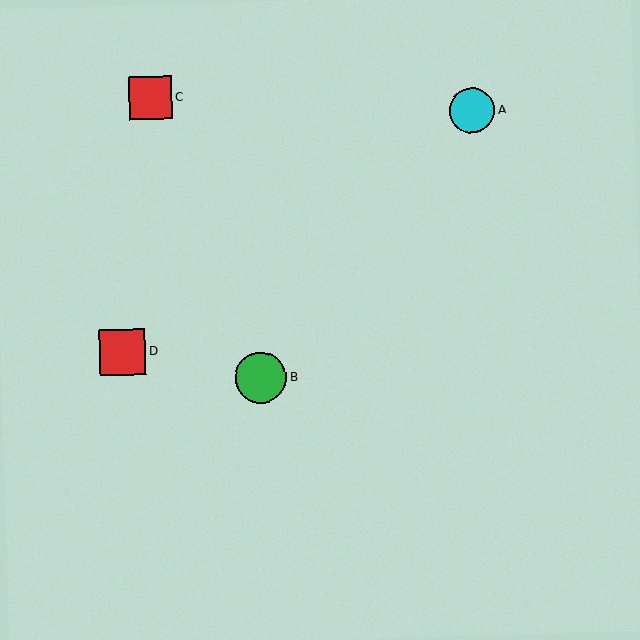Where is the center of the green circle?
The center of the green circle is at (261, 378).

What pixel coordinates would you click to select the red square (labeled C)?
Click at (151, 98) to select the red square C.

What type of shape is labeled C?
Shape C is a red square.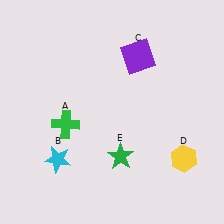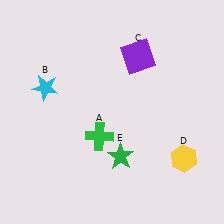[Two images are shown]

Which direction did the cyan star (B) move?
The cyan star (B) moved up.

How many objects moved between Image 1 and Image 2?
2 objects moved between the two images.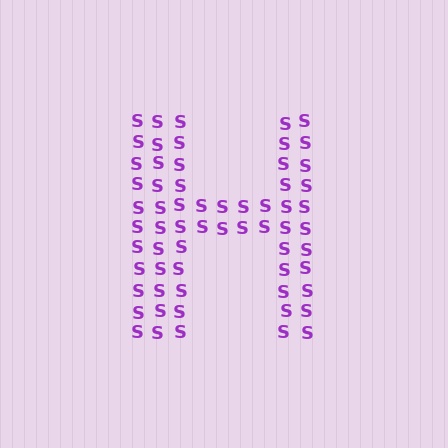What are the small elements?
The small elements are letter S's.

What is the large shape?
The large shape is the letter H.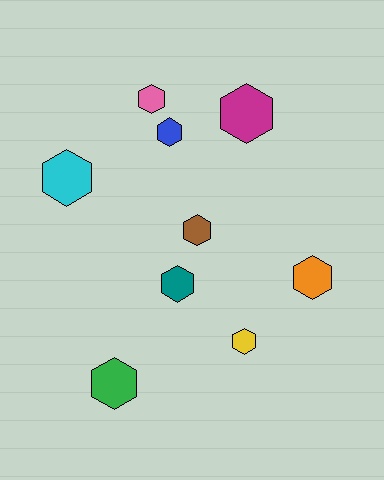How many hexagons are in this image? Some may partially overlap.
There are 9 hexagons.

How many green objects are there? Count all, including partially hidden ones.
There is 1 green object.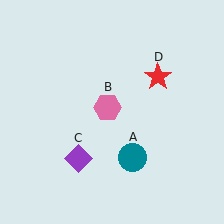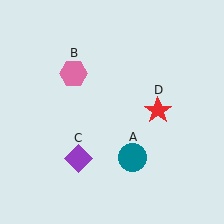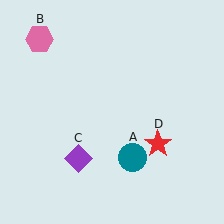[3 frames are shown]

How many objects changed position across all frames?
2 objects changed position: pink hexagon (object B), red star (object D).